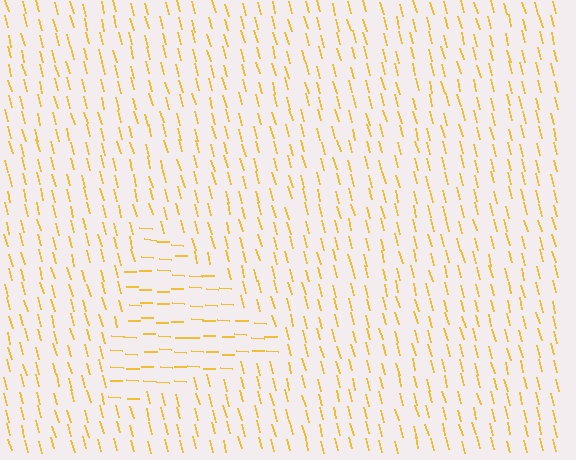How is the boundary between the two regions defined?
The boundary is defined purely by a change in line orientation (approximately 72 degrees difference). All lines are the same color and thickness.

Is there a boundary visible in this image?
Yes, there is a texture boundary formed by a change in line orientation.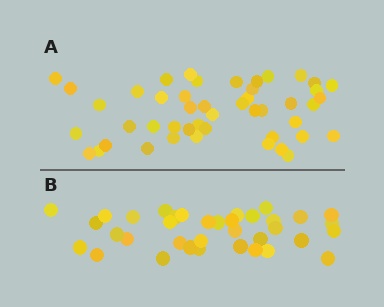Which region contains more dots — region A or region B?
Region A (the top region) has more dots.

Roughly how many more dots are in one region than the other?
Region A has roughly 12 or so more dots than region B.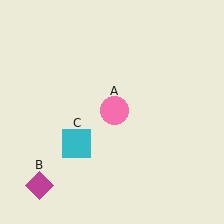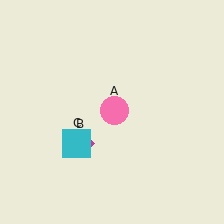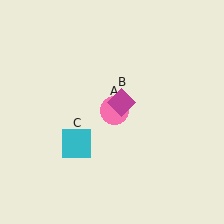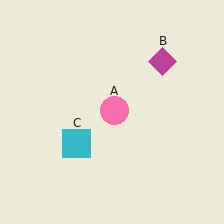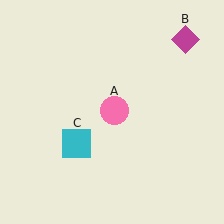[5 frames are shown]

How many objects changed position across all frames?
1 object changed position: magenta diamond (object B).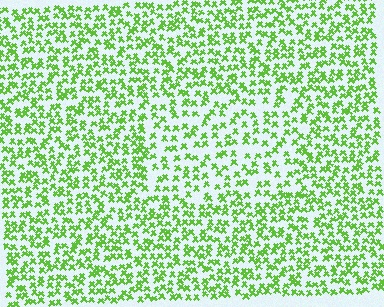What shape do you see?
I see a rectangle.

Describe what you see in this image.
The image contains small lime elements arranged at two different densities. A rectangle-shaped region is visible where the elements are less densely packed than the surrounding area.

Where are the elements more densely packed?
The elements are more densely packed outside the rectangle boundary.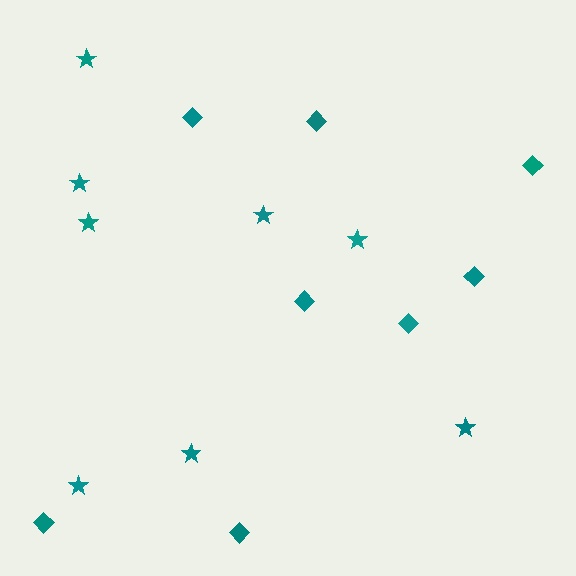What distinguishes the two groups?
There are 2 groups: one group of stars (8) and one group of diamonds (8).